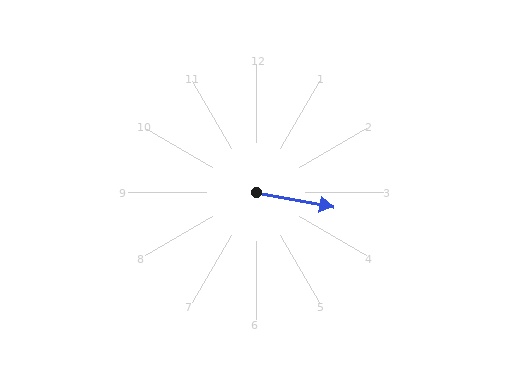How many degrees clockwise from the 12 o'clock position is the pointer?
Approximately 101 degrees.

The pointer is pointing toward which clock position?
Roughly 3 o'clock.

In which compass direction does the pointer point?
East.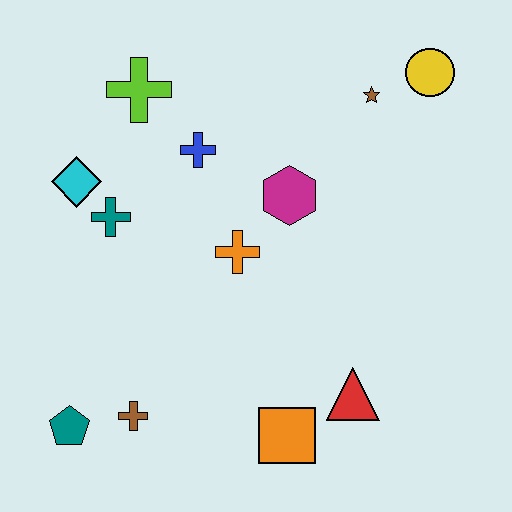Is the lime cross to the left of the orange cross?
Yes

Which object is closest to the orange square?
The red triangle is closest to the orange square.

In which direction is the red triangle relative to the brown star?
The red triangle is below the brown star.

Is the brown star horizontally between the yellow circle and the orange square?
Yes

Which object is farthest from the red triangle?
The lime cross is farthest from the red triangle.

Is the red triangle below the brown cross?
No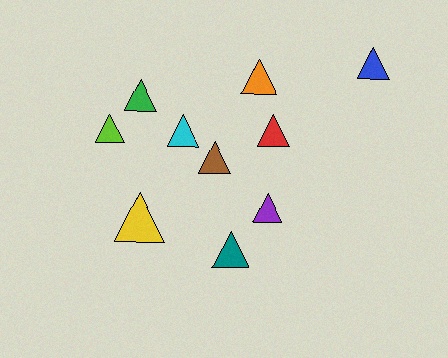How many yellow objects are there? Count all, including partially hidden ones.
There is 1 yellow object.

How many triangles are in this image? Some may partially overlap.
There are 10 triangles.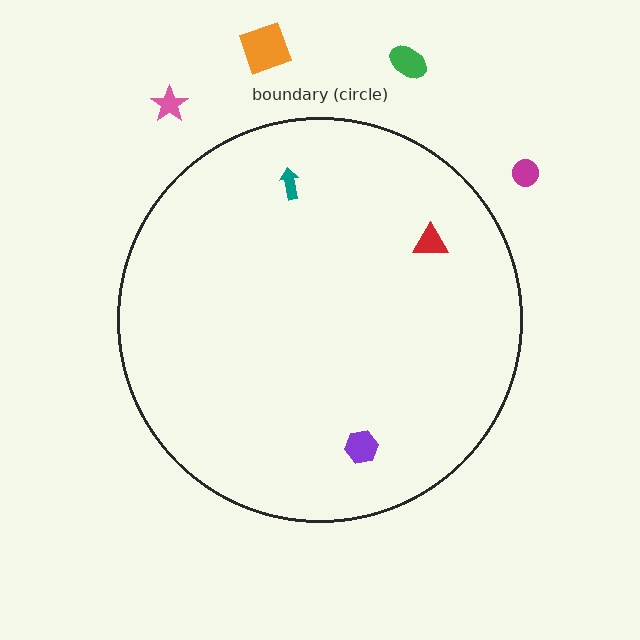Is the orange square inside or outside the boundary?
Outside.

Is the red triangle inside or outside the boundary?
Inside.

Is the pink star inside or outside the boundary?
Outside.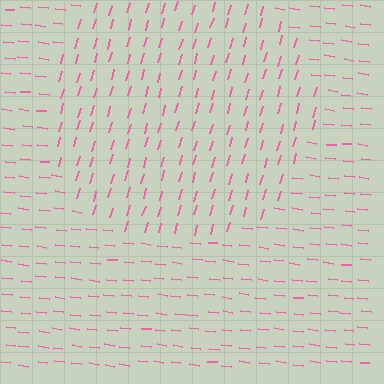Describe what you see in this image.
The image is filled with small pink line segments. A circle region in the image has lines oriented differently from the surrounding lines, creating a visible texture boundary.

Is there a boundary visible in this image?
Yes, there is a texture boundary formed by a change in line orientation.